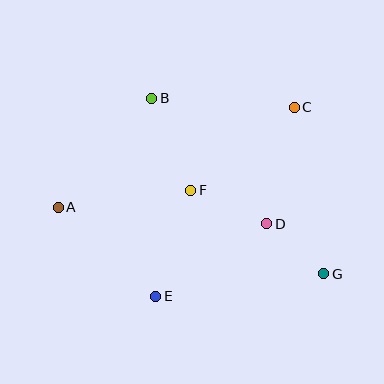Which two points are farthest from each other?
Points A and G are farthest from each other.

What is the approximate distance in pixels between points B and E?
The distance between B and E is approximately 198 pixels.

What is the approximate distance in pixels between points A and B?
The distance between A and B is approximately 143 pixels.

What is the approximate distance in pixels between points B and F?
The distance between B and F is approximately 100 pixels.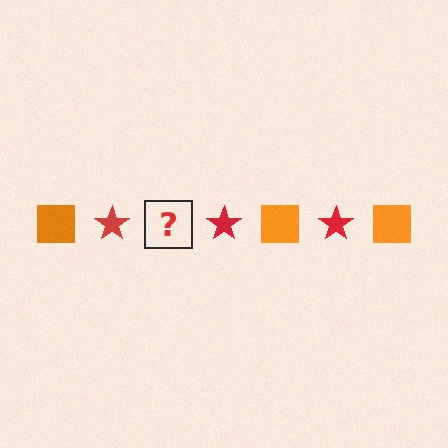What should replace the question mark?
The question mark should be replaced with an orange square.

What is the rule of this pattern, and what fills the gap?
The rule is that the pattern alternates between orange square and red star. The gap should be filled with an orange square.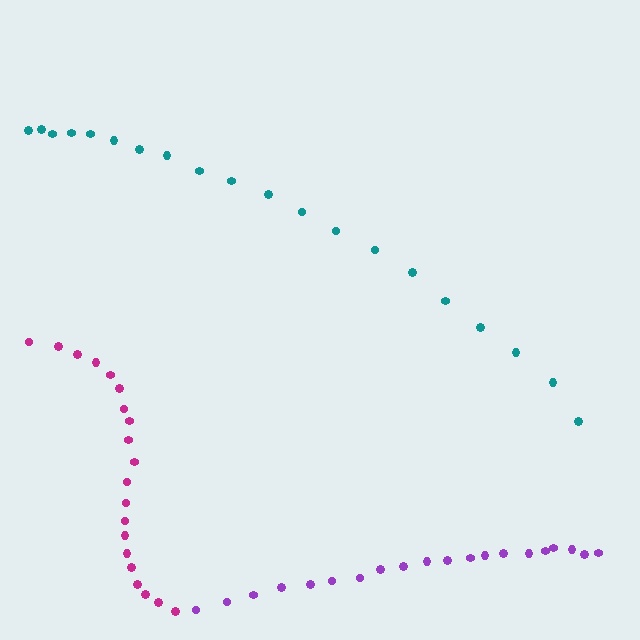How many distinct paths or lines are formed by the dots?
There are 3 distinct paths.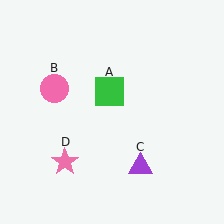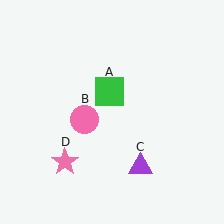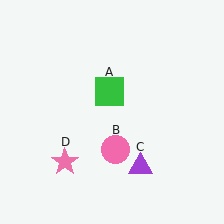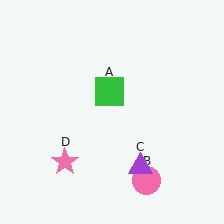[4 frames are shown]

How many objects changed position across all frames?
1 object changed position: pink circle (object B).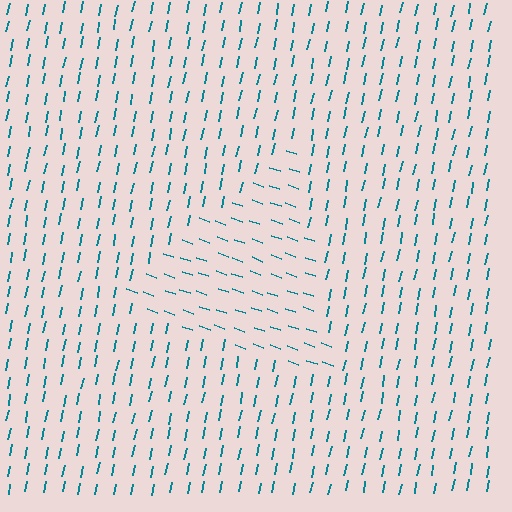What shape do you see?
I see a triangle.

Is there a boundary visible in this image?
Yes, there is a texture boundary formed by a change in line orientation.